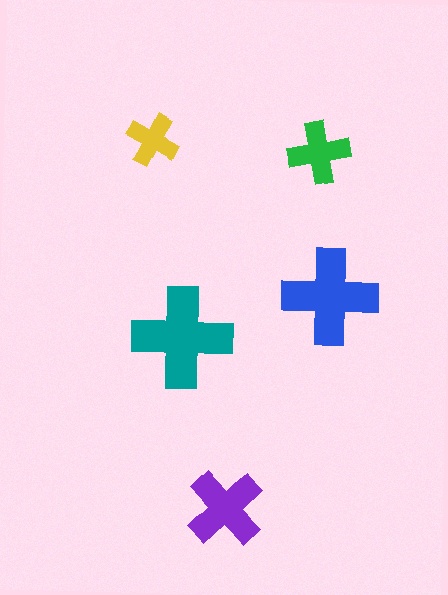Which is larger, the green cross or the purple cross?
The purple one.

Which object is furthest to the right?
The blue cross is rightmost.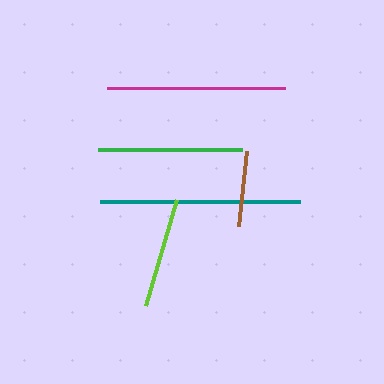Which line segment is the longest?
The teal line is the longest at approximately 200 pixels.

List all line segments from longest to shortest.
From longest to shortest: teal, magenta, green, lime, brown.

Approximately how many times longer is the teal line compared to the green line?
The teal line is approximately 1.4 times the length of the green line.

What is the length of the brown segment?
The brown segment is approximately 76 pixels long.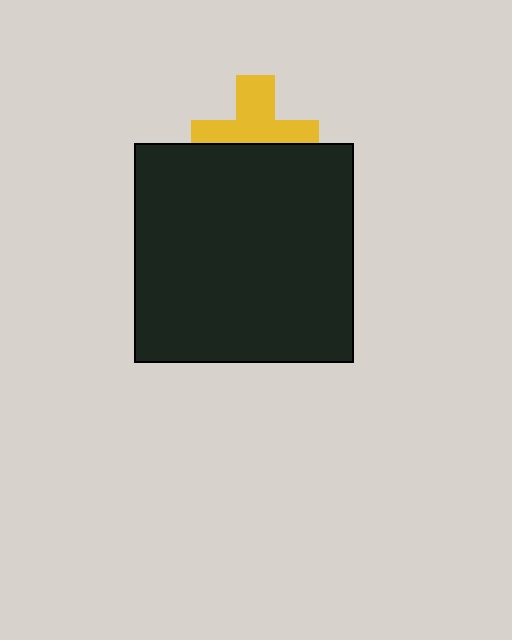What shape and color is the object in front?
The object in front is a black square.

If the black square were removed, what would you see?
You would see the complete yellow cross.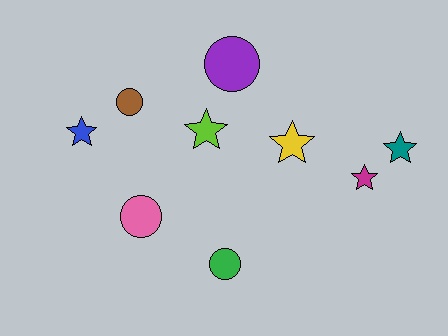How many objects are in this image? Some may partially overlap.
There are 9 objects.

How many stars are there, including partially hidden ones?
There are 5 stars.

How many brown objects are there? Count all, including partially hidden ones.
There is 1 brown object.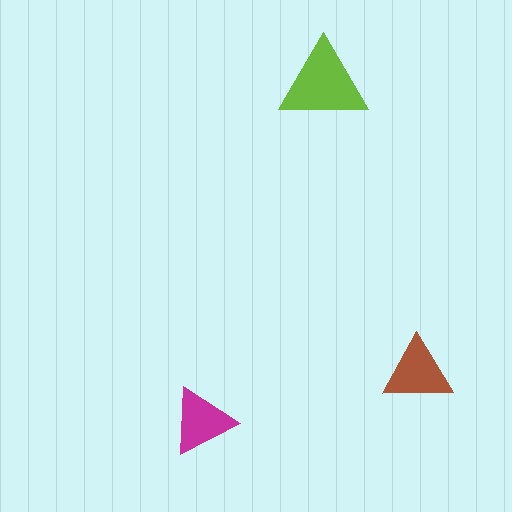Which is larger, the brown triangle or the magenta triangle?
The brown one.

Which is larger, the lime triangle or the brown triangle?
The lime one.